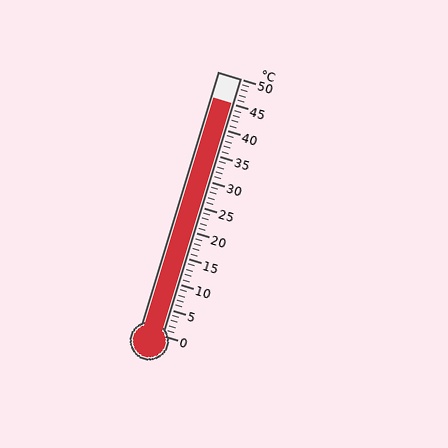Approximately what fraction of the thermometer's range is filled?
The thermometer is filled to approximately 90% of its range.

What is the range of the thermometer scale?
The thermometer scale ranges from 0°C to 50°C.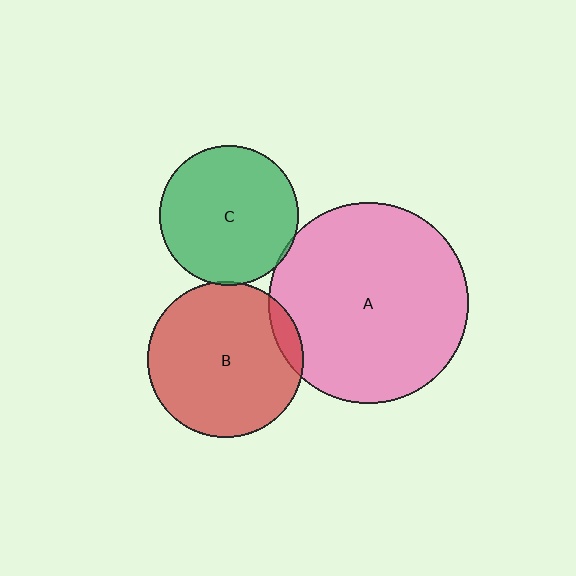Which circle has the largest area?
Circle A (pink).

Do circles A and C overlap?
Yes.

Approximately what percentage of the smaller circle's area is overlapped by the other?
Approximately 5%.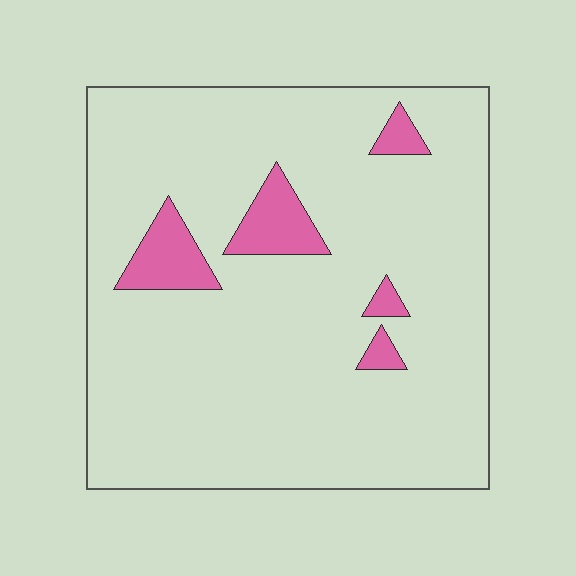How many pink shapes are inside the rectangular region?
5.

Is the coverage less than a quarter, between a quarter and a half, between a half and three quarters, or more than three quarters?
Less than a quarter.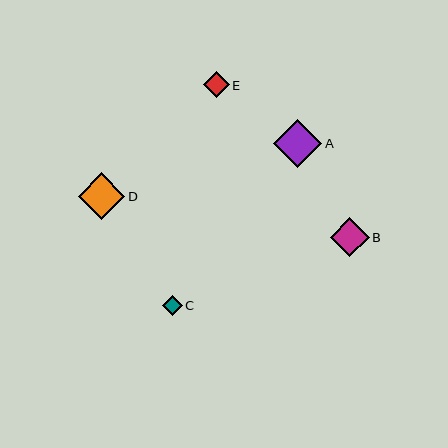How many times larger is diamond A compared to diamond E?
Diamond A is approximately 1.9 times the size of diamond E.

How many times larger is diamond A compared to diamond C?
Diamond A is approximately 2.4 times the size of diamond C.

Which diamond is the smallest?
Diamond C is the smallest with a size of approximately 20 pixels.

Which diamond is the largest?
Diamond A is the largest with a size of approximately 48 pixels.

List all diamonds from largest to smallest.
From largest to smallest: A, D, B, E, C.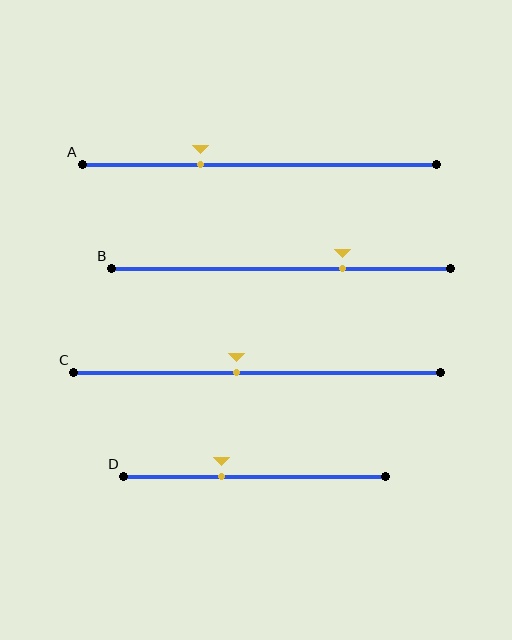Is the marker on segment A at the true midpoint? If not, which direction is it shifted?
No, the marker on segment A is shifted to the left by about 17% of the segment length.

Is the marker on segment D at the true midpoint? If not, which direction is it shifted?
No, the marker on segment D is shifted to the left by about 13% of the segment length.